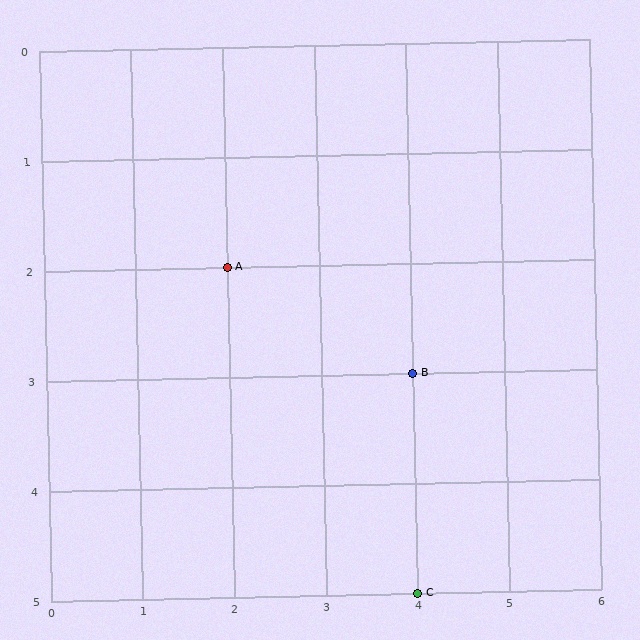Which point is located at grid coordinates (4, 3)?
Point B is at (4, 3).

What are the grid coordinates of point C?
Point C is at grid coordinates (4, 5).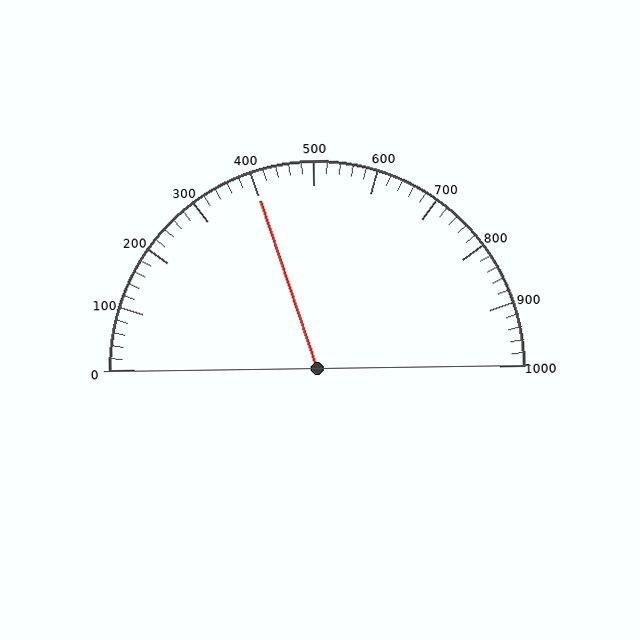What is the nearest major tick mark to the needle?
The nearest major tick mark is 400.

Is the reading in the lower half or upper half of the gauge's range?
The reading is in the lower half of the range (0 to 1000).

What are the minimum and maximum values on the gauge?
The gauge ranges from 0 to 1000.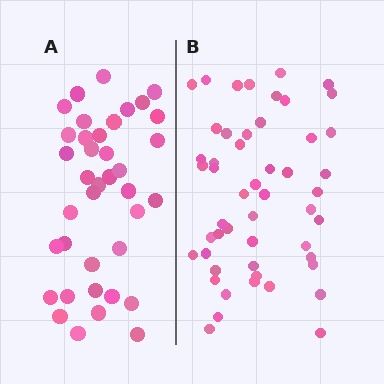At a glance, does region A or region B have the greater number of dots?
Region B (the right region) has more dots.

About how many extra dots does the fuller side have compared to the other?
Region B has approximately 15 more dots than region A.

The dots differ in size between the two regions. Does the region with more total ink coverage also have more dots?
No. Region A has more total ink coverage because its dots are larger, but region B actually contains more individual dots. Total area can be misleading — the number of items is what matters here.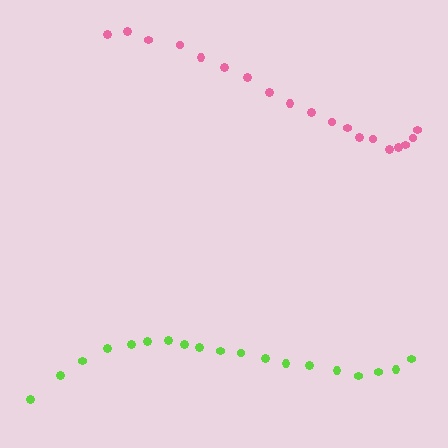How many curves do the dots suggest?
There are 2 distinct paths.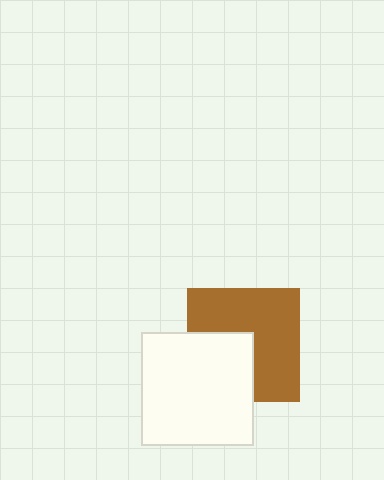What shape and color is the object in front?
The object in front is a white square.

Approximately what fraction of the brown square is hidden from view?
Roughly 36% of the brown square is hidden behind the white square.